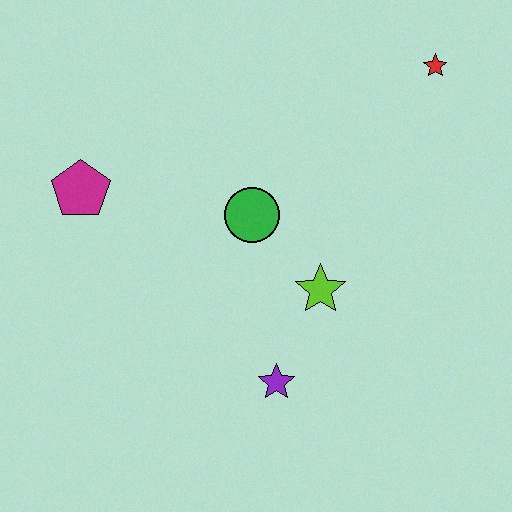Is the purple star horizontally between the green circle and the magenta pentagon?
No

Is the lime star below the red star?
Yes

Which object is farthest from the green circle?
The red star is farthest from the green circle.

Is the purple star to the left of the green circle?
No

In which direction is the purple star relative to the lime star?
The purple star is below the lime star.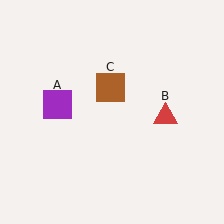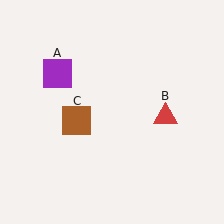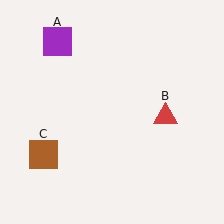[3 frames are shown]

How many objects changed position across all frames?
2 objects changed position: purple square (object A), brown square (object C).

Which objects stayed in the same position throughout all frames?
Red triangle (object B) remained stationary.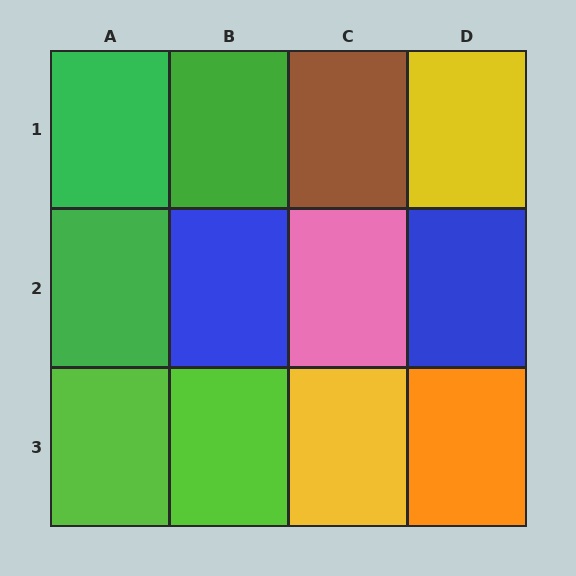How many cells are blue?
2 cells are blue.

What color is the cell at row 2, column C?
Pink.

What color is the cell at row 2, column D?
Blue.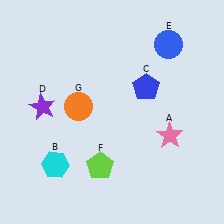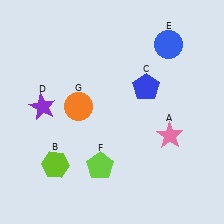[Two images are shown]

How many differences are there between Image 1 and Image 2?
There is 1 difference between the two images.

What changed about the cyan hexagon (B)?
In Image 1, B is cyan. In Image 2, it changed to lime.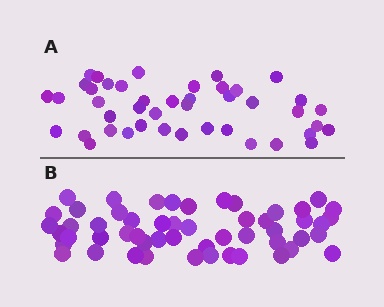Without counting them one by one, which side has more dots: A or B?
Region B (the bottom region) has more dots.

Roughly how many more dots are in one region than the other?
Region B has roughly 10 or so more dots than region A.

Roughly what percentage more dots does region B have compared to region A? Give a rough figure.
About 25% more.